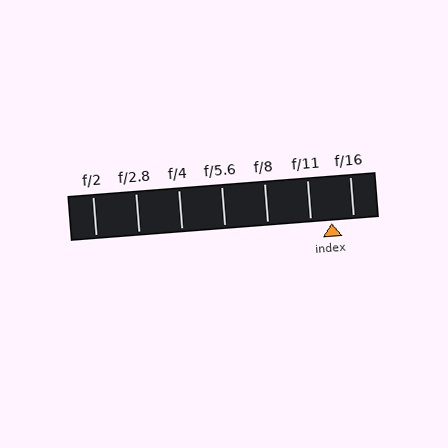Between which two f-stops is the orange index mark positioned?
The index mark is between f/11 and f/16.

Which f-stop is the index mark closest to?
The index mark is closest to f/11.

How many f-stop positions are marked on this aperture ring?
There are 7 f-stop positions marked.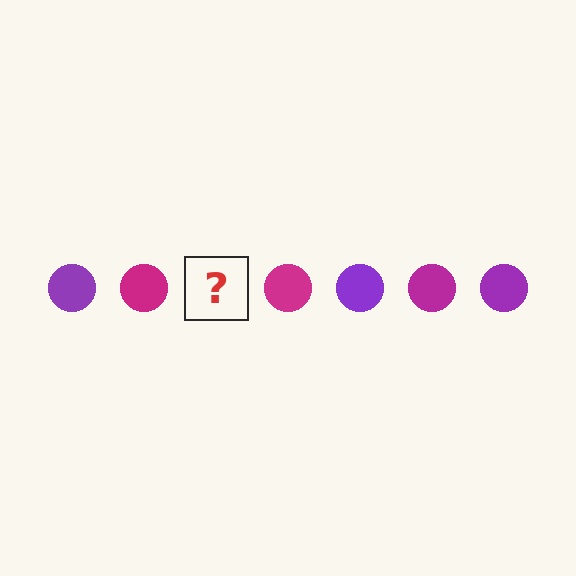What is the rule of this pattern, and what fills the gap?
The rule is that the pattern cycles through purple, magenta circles. The gap should be filled with a purple circle.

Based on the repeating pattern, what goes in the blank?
The blank should be a purple circle.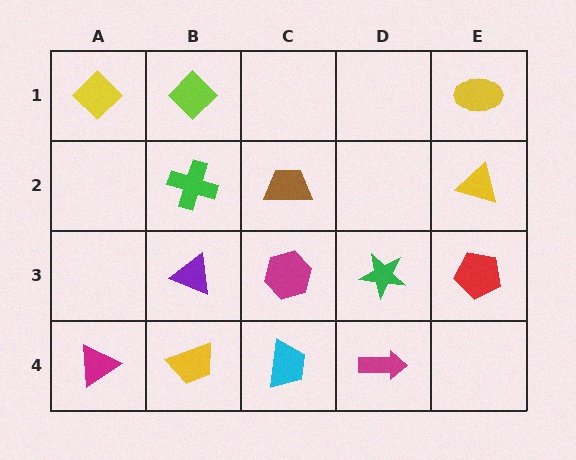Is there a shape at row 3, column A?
No, that cell is empty.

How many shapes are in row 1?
3 shapes.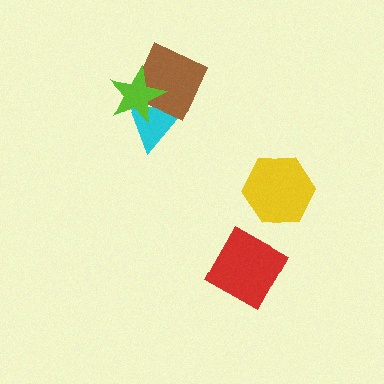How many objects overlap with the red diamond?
0 objects overlap with the red diamond.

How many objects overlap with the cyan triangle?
2 objects overlap with the cyan triangle.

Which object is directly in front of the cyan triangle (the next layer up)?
The brown diamond is directly in front of the cyan triangle.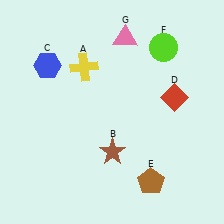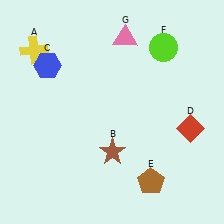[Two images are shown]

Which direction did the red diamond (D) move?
The red diamond (D) moved down.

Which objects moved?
The objects that moved are: the yellow cross (A), the red diamond (D).